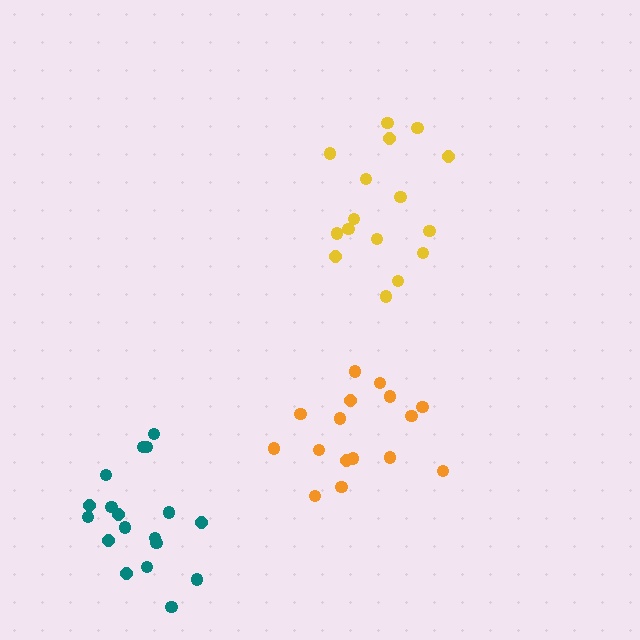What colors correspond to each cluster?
The clusters are colored: teal, orange, yellow.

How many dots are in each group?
Group 1: 18 dots, Group 2: 16 dots, Group 3: 16 dots (50 total).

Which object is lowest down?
The teal cluster is bottommost.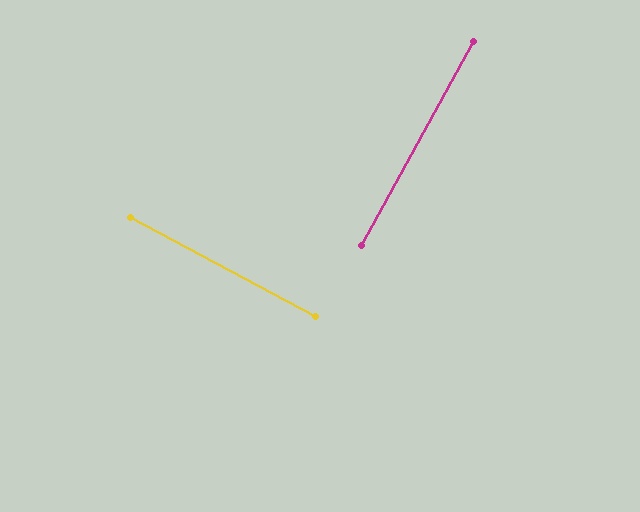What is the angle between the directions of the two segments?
Approximately 90 degrees.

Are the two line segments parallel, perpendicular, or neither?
Perpendicular — they meet at approximately 90°.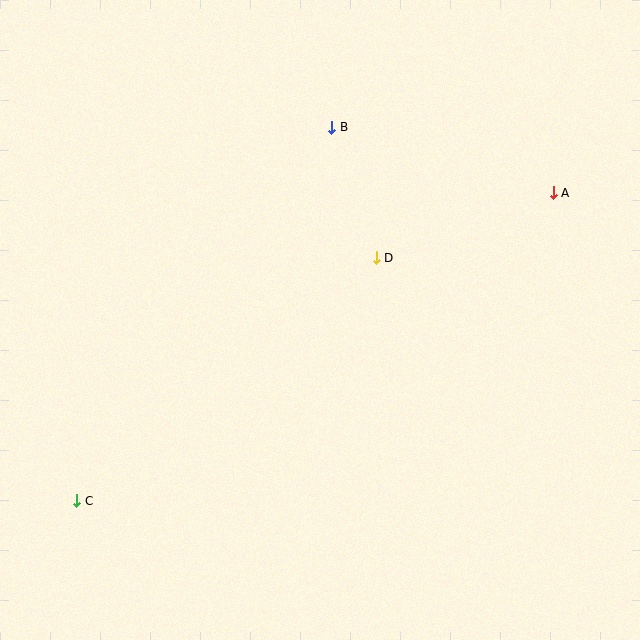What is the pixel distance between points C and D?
The distance between C and D is 386 pixels.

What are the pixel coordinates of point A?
Point A is at (553, 193).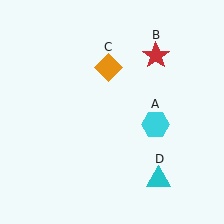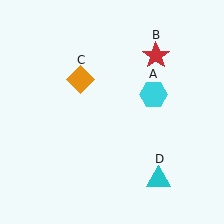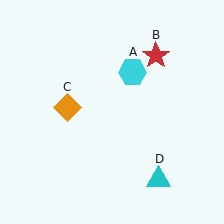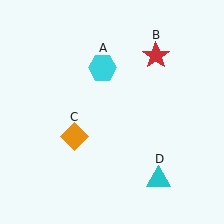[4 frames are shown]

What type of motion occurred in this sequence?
The cyan hexagon (object A), orange diamond (object C) rotated counterclockwise around the center of the scene.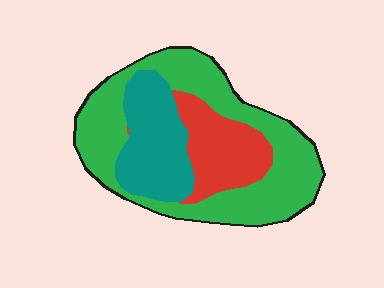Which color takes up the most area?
Green, at roughly 55%.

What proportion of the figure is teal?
Teal covers about 25% of the figure.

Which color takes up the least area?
Red, at roughly 20%.